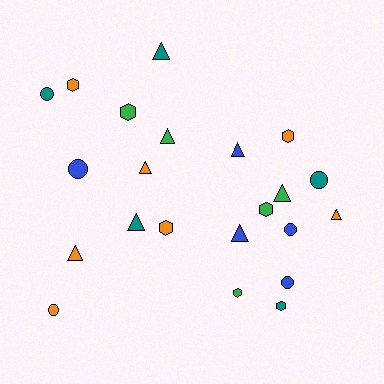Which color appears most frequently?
Orange, with 7 objects.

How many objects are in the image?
There are 22 objects.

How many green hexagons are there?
There are 3 green hexagons.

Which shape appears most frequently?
Triangle, with 9 objects.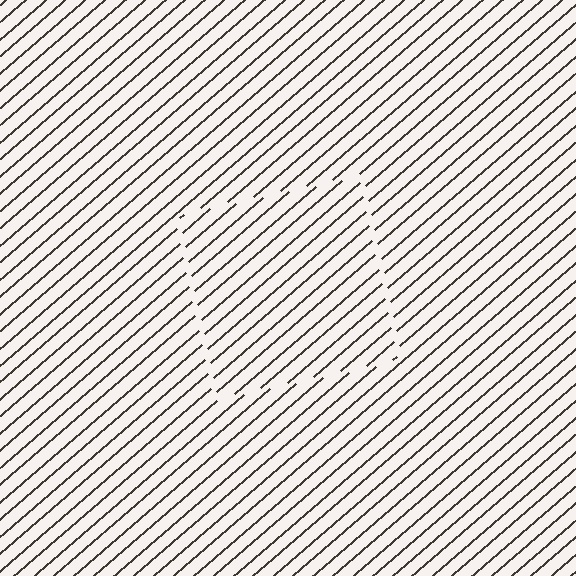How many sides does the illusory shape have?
4 sides — the line-ends trace a square.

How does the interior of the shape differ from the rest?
The interior of the shape contains the same grating, shifted by half a period — the contour is defined by the phase discontinuity where line-ends from the inner and outer gratings abut.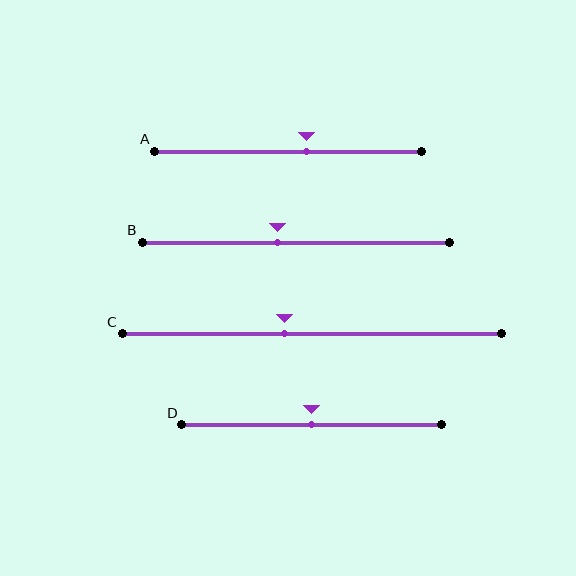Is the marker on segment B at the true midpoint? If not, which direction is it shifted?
No, the marker on segment B is shifted to the left by about 6% of the segment length.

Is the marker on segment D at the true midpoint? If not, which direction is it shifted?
Yes, the marker on segment D is at the true midpoint.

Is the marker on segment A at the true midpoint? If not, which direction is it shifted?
No, the marker on segment A is shifted to the right by about 7% of the segment length.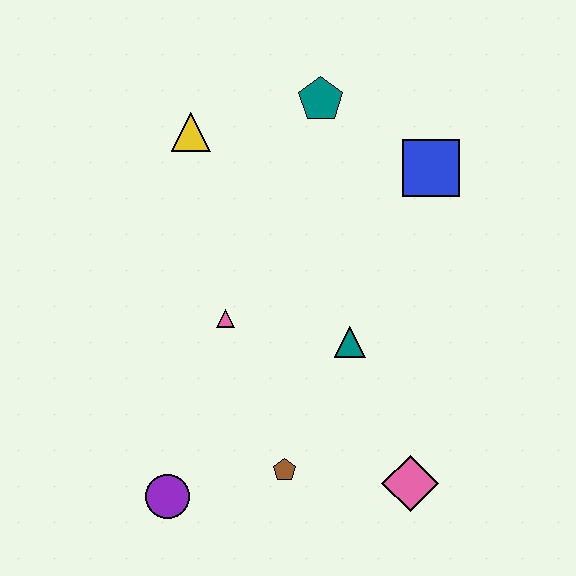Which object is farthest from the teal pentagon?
The purple circle is farthest from the teal pentagon.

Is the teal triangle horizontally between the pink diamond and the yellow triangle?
Yes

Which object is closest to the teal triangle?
The pink triangle is closest to the teal triangle.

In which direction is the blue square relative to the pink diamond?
The blue square is above the pink diamond.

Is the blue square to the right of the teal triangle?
Yes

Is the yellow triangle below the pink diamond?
No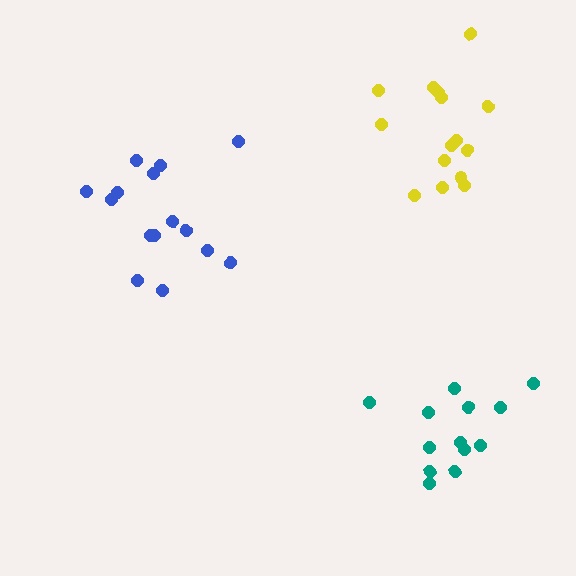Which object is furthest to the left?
The blue cluster is leftmost.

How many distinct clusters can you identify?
There are 3 distinct clusters.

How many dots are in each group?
Group 1: 15 dots, Group 2: 15 dots, Group 3: 13 dots (43 total).